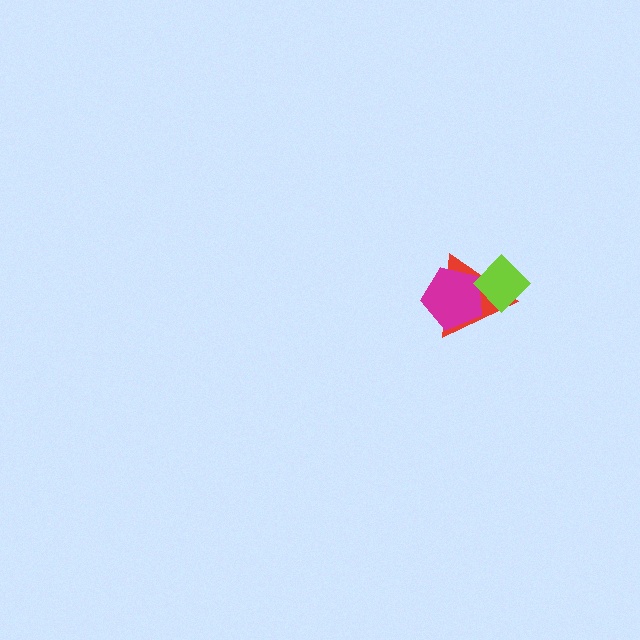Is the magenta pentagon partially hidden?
Yes, it is partially covered by another shape.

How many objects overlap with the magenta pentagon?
2 objects overlap with the magenta pentagon.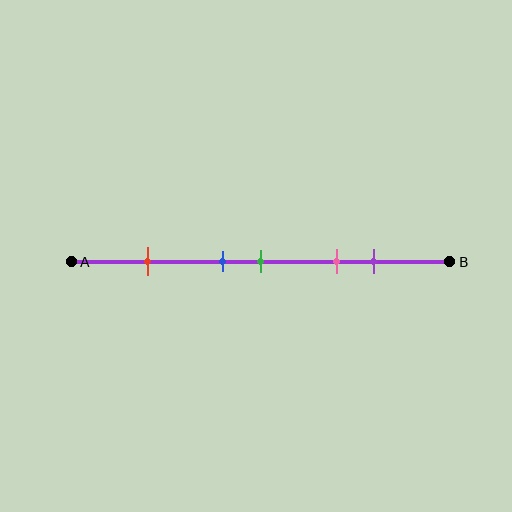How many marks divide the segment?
There are 5 marks dividing the segment.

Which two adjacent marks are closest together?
The blue and green marks are the closest adjacent pair.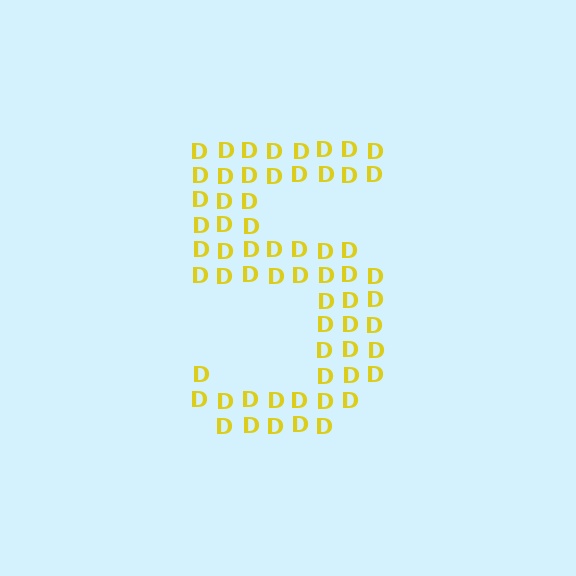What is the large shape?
The large shape is the digit 5.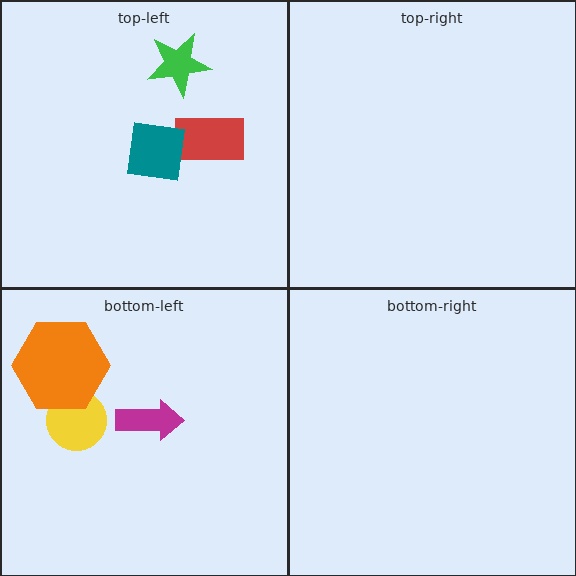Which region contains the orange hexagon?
The bottom-left region.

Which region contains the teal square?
The top-left region.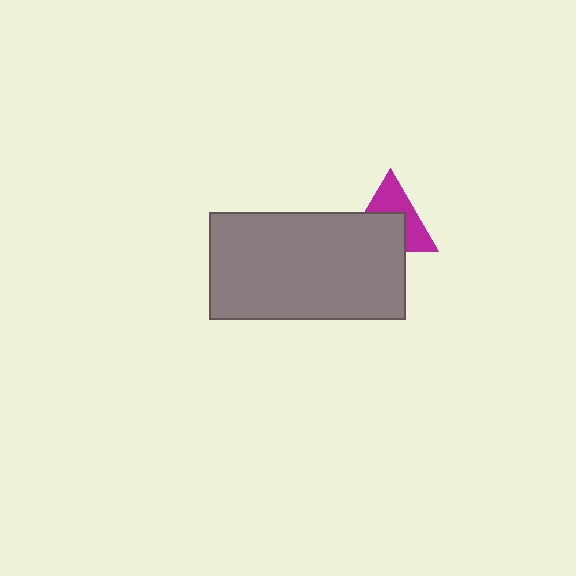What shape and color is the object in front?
The object in front is a gray rectangle.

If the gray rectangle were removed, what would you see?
You would see the complete magenta triangle.